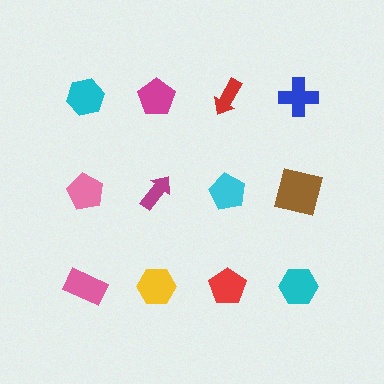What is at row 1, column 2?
A magenta pentagon.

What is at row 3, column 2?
A yellow hexagon.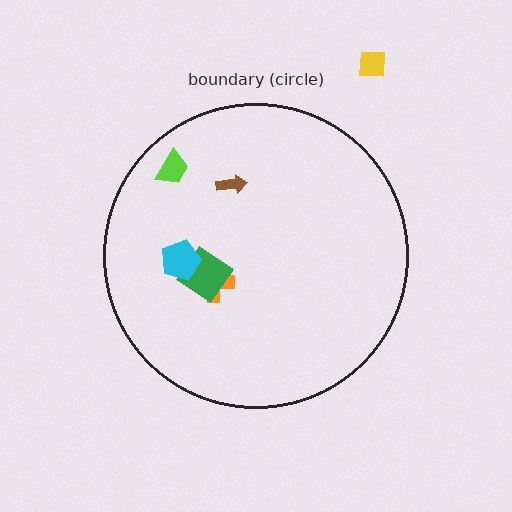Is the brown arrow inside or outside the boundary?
Inside.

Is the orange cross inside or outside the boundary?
Inside.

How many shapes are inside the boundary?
5 inside, 1 outside.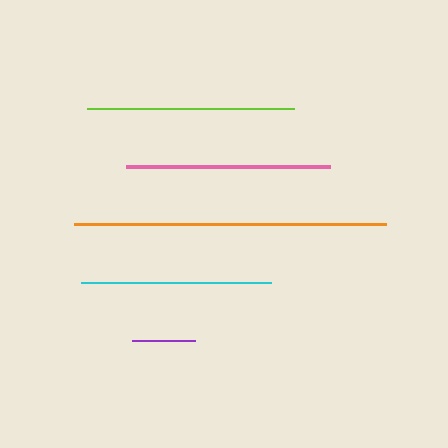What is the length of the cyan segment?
The cyan segment is approximately 190 pixels long.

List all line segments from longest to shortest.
From longest to shortest: orange, lime, pink, cyan, purple.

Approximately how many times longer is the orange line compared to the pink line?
The orange line is approximately 1.5 times the length of the pink line.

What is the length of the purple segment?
The purple segment is approximately 64 pixels long.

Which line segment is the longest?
The orange line is the longest at approximately 312 pixels.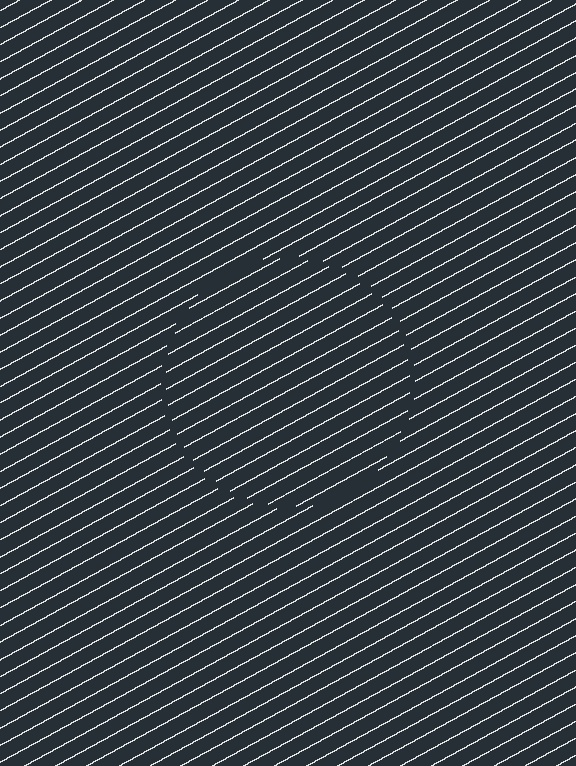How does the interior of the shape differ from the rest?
The interior of the shape contains the same grating, shifted by half a period — the contour is defined by the phase discontinuity where line-ends from the inner and outer gratings abut.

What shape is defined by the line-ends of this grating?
An illusory circle. The interior of the shape contains the same grating, shifted by half a period — the contour is defined by the phase discontinuity where line-ends from the inner and outer gratings abut.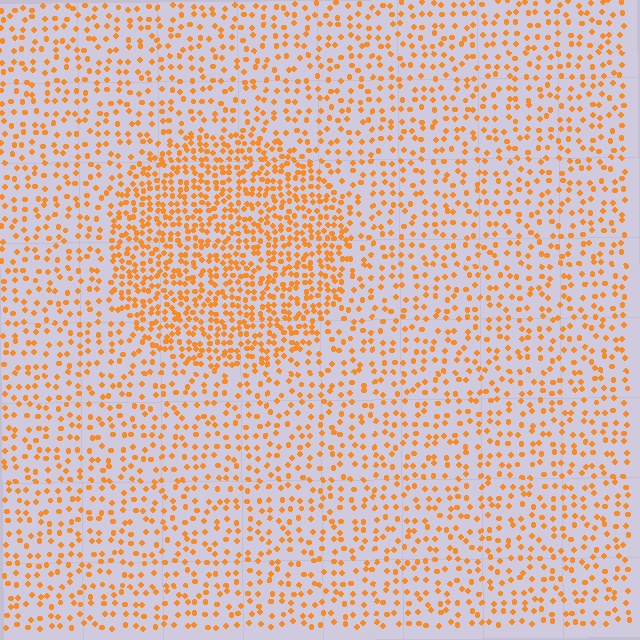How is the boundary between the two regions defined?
The boundary is defined by a change in element density (approximately 2.0x ratio). All elements are the same color, size, and shape.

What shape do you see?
I see a circle.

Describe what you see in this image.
The image contains small orange elements arranged at two different densities. A circle-shaped region is visible where the elements are more densely packed than the surrounding area.